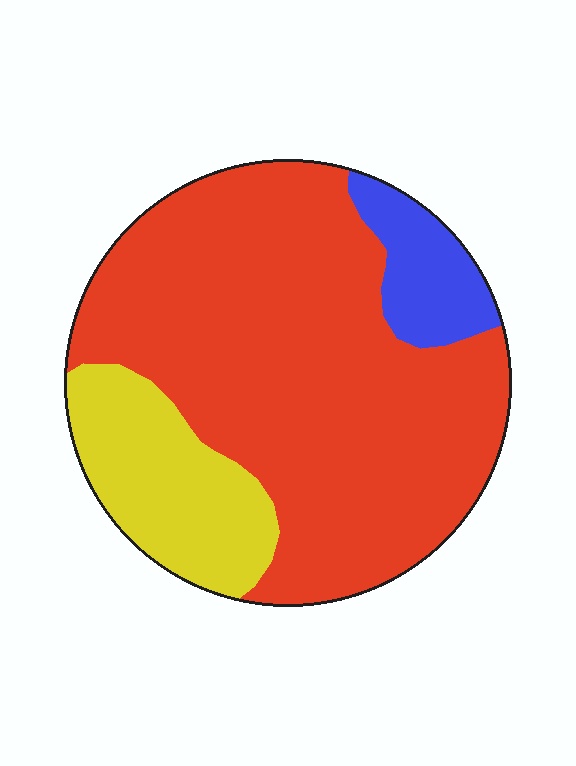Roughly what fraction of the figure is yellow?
Yellow takes up about one fifth (1/5) of the figure.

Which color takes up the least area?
Blue, at roughly 10%.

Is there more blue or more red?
Red.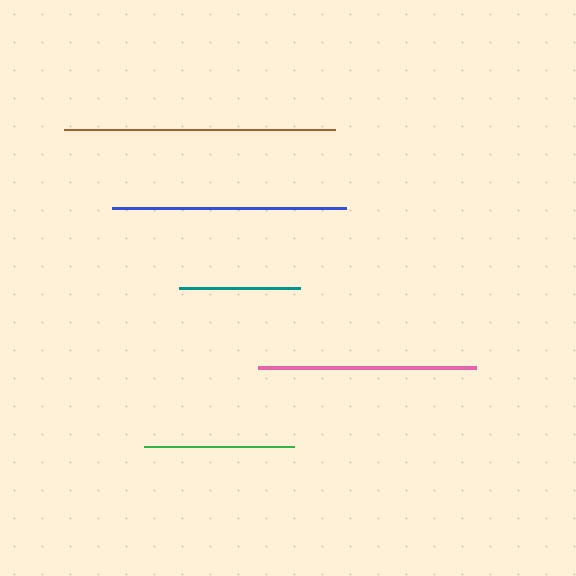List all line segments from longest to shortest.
From longest to shortest: brown, blue, pink, green, teal.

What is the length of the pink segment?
The pink segment is approximately 218 pixels long.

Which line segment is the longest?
The brown line is the longest at approximately 271 pixels.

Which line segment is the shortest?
The teal line is the shortest at approximately 121 pixels.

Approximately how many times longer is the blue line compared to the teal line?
The blue line is approximately 1.9 times the length of the teal line.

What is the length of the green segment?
The green segment is approximately 150 pixels long.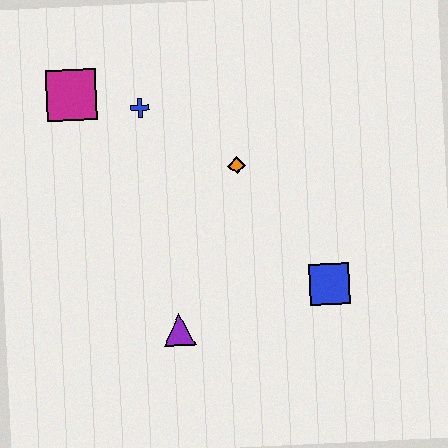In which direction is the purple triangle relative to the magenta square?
The purple triangle is below the magenta square.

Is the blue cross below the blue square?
No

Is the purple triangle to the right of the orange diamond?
No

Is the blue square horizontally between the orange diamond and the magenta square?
No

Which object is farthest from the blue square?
The magenta square is farthest from the blue square.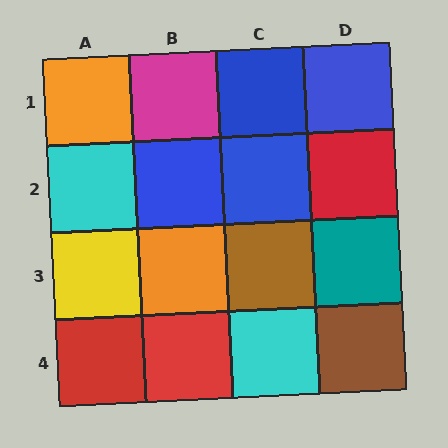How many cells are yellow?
1 cell is yellow.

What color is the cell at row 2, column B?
Blue.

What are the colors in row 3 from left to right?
Yellow, orange, brown, teal.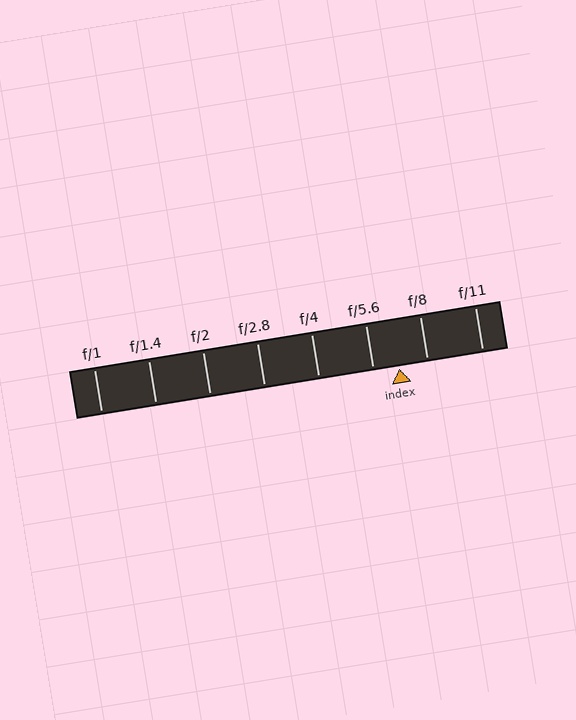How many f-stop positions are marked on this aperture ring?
There are 8 f-stop positions marked.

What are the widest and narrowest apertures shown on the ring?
The widest aperture shown is f/1 and the narrowest is f/11.